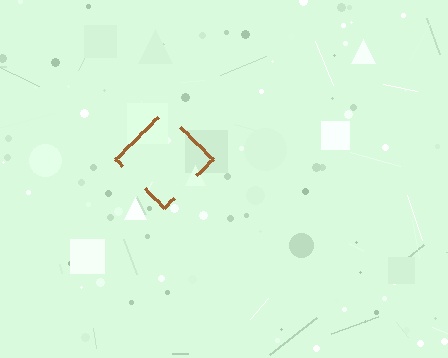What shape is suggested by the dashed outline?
The dashed outline suggests a diamond.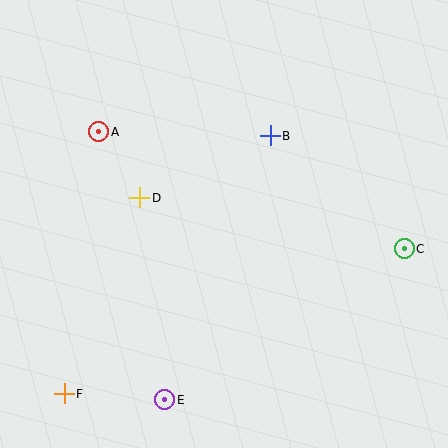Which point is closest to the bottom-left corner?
Point F is closest to the bottom-left corner.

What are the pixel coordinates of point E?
Point E is at (165, 400).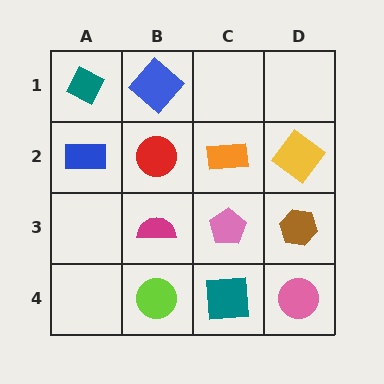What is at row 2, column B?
A red circle.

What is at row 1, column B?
A blue diamond.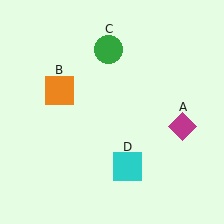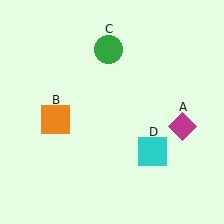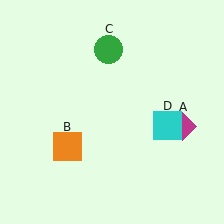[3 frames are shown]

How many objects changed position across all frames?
2 objects changed position: orange square (object B), cyan square (object D).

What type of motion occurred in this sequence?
The orange square (object B), cyan square (object D) rotated counterclockwise around the center of the scene.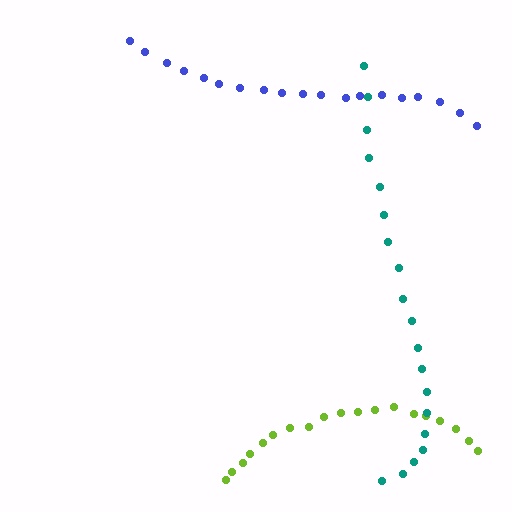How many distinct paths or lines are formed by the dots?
There are 3 distinct paths.